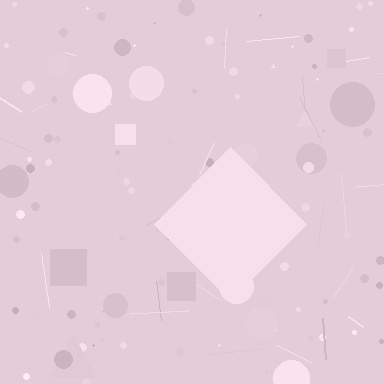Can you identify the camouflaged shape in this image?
The camouflaged shape is a diamond.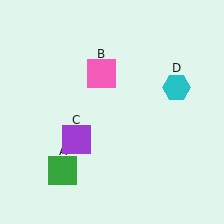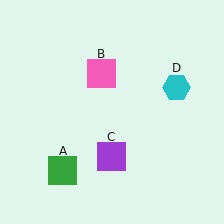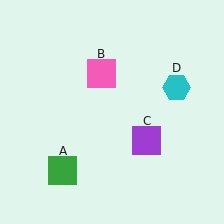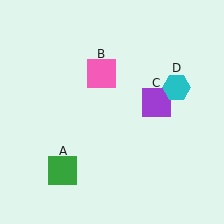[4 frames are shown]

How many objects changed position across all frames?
1 object changed position: purple square (object C).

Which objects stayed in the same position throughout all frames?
Green square (object A) and pink square (object B) and cyan hexagon (object D) remained stationary.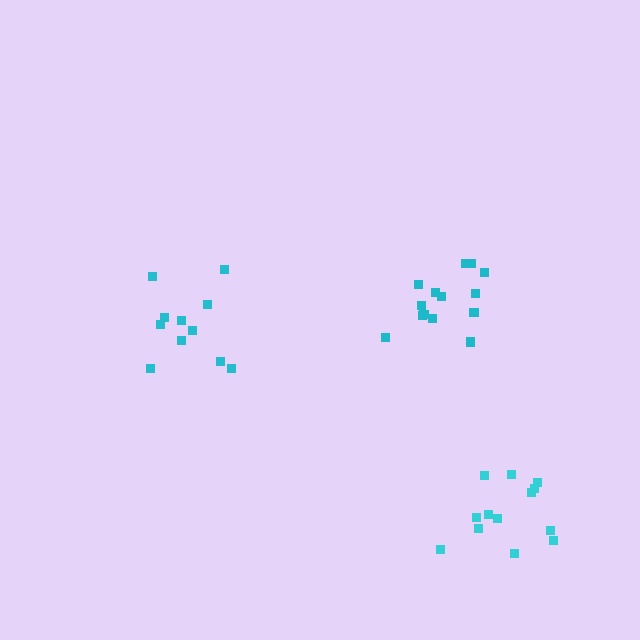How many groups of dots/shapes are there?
There are 3 groups.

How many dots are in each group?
Group 1: 13 dots, Group 2: 14 dots, Group 3: 11 dots (38 total).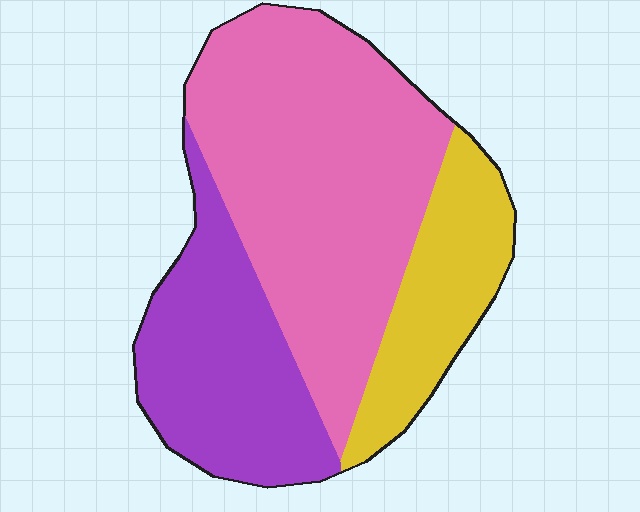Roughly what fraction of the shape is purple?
Purple covers roughly 30% of the shape.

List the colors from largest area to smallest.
From largest to smallest: pink, purple, yellow.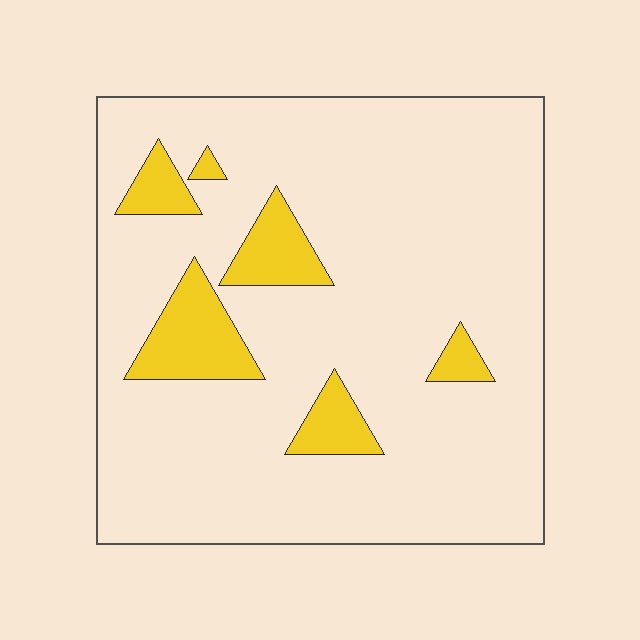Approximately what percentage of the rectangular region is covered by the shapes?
Approximately 15%.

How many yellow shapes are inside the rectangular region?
6.